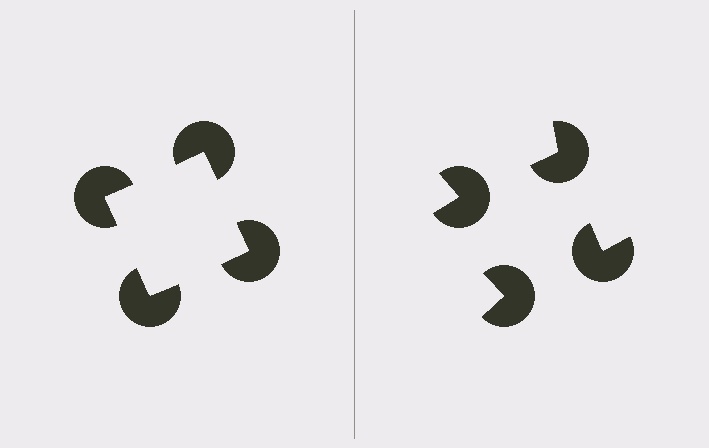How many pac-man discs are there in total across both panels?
8 — 4 on each side.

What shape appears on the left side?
An illusory square.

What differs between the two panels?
The pac-man discs are positioned identically on both sides; only the wedge orientations differ. On the left they align to a square; on the right they are misaligned.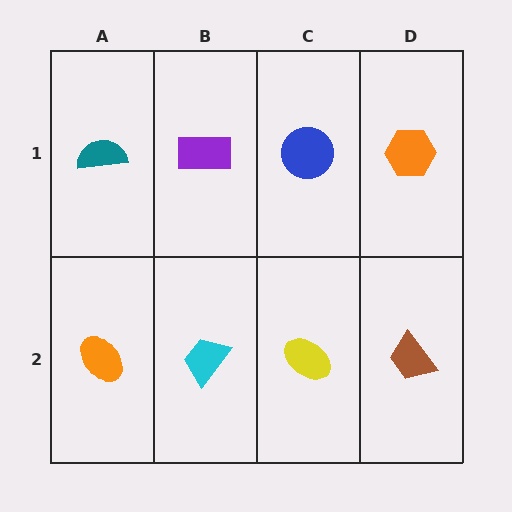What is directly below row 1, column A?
An orange ellipse.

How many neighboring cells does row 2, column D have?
2.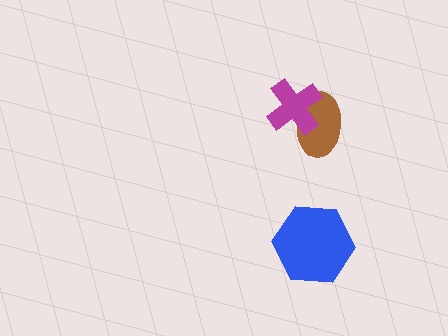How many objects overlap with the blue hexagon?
0 objects overlap with the blue hexagon.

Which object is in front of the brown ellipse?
The magenta cross is in front of the brown ellipse.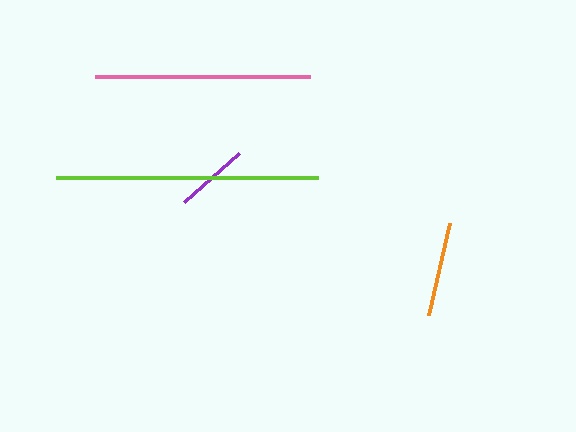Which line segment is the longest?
The lime line is the longest at approximately 263 pixels.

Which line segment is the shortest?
The purple line is the shortest at approximately 74 pixels.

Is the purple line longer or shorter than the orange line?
The orange line is longer than the purple line.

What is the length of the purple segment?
The purple segment is approximately 74 pixels long.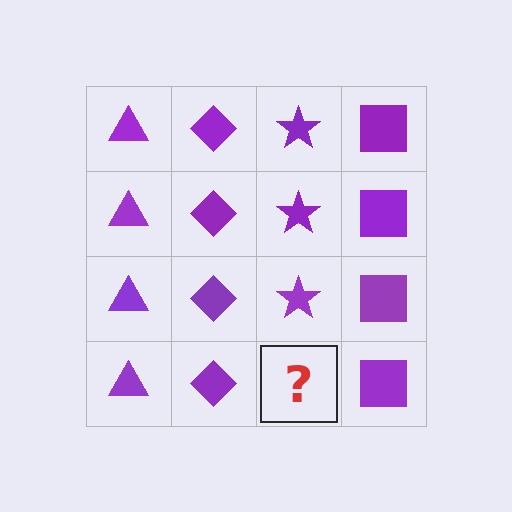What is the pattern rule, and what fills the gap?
The rule is that each column has a consistent shape. The gap should be filled with a purple star.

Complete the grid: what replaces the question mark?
The question mark should be replaced with a purple star.